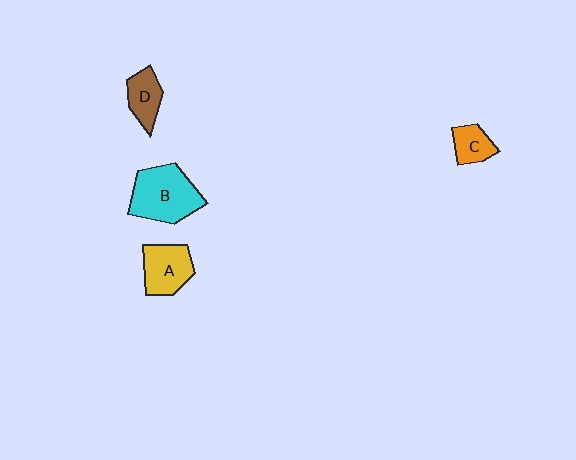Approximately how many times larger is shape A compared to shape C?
Approximately 1.6 times.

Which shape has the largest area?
Shape B (cyan).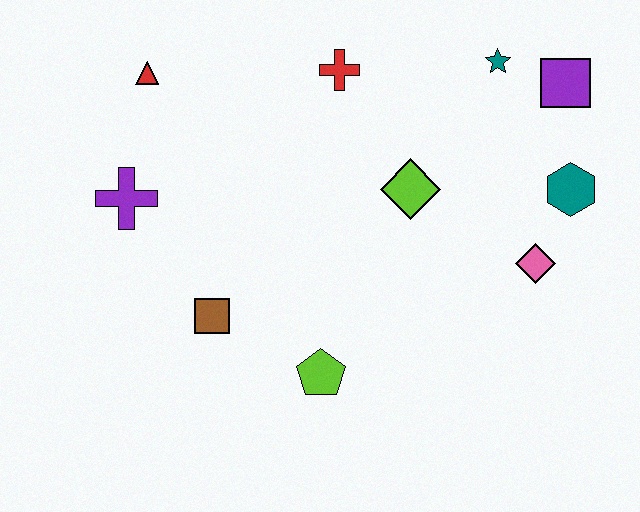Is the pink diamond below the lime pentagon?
No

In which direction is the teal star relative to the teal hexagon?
The teal star is above the teal hexagon.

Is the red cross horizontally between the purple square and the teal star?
No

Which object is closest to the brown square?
The lime pentagon is closest to the brown square.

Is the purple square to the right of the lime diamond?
Yes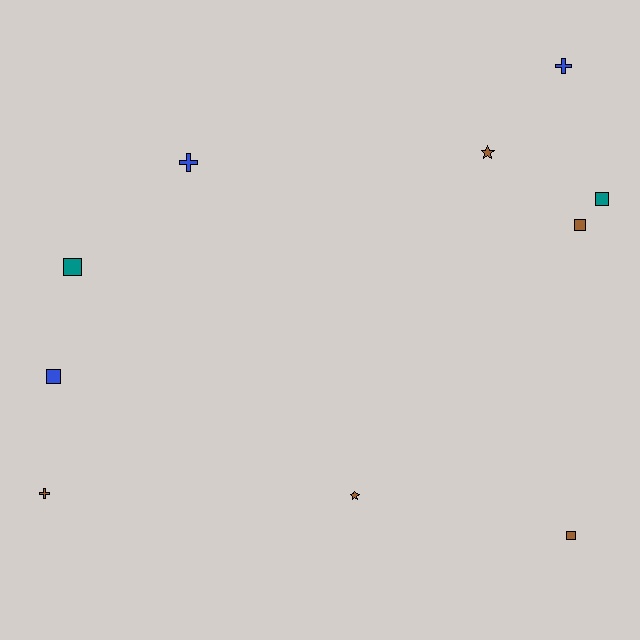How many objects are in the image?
There are 10 objects.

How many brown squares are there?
There are 2 brown squares.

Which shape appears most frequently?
Square, with 5 objects.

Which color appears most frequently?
Brown, with 5 objects.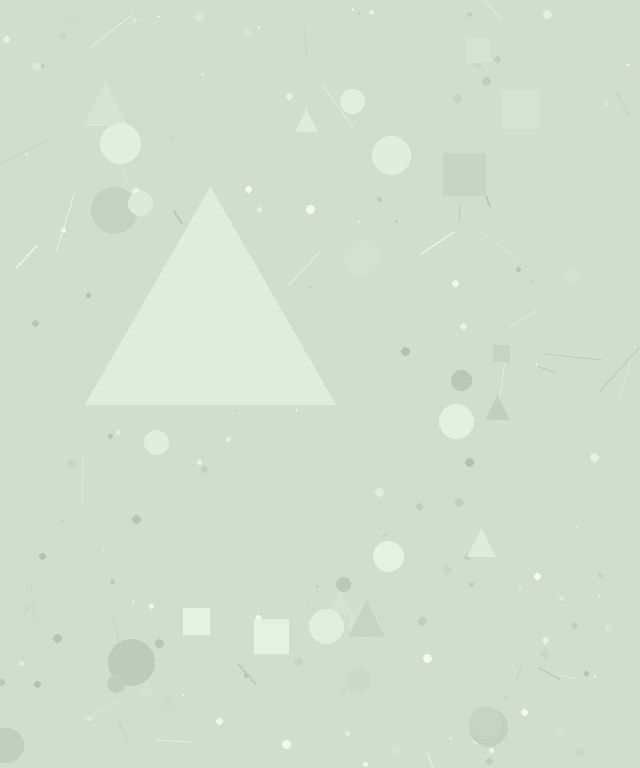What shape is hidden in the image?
A triangle is hidden in the image.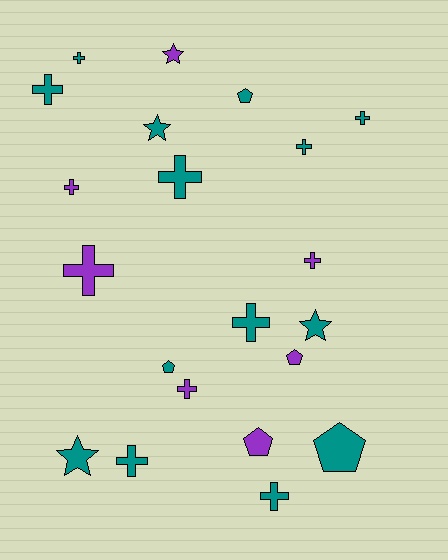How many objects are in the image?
There are 21 objects.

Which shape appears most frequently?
Cross, with 12 objects.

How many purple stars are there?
There is 1 purple star.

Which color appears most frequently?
Teal, with 14 objects.